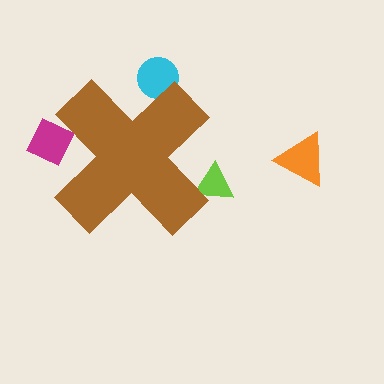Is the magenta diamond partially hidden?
Yes, the magenta diamond is partially hidden behind the brown cross.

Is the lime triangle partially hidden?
Yes, the lime triangle is partially hidden behind the brown cross.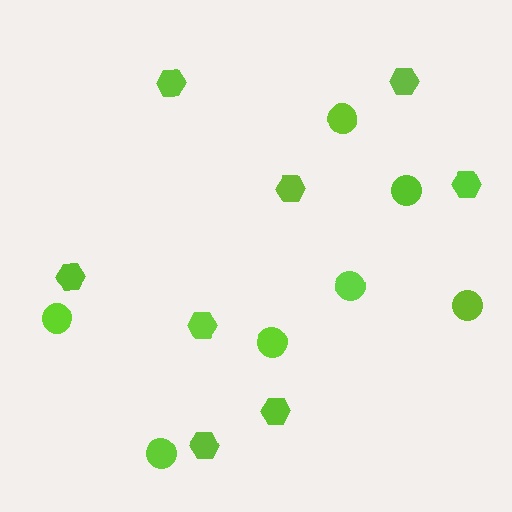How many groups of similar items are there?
There are 2 groups: one group of circles (7) and one group of hexagons (8).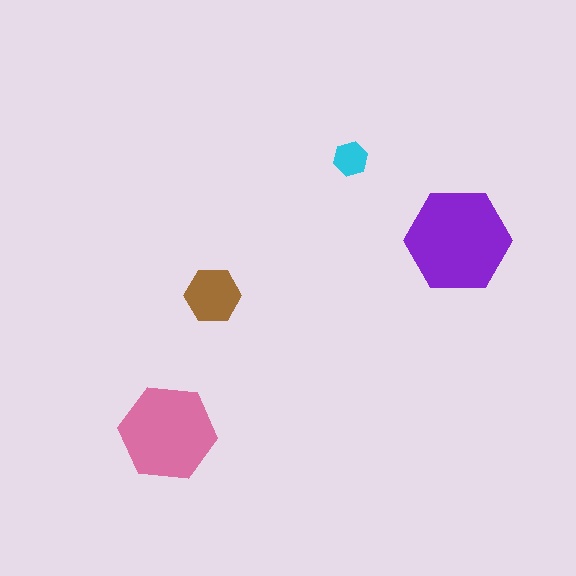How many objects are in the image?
There are 4 objects in the image.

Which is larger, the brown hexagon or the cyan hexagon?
The brown one.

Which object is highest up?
The cyan hexagon is topmost.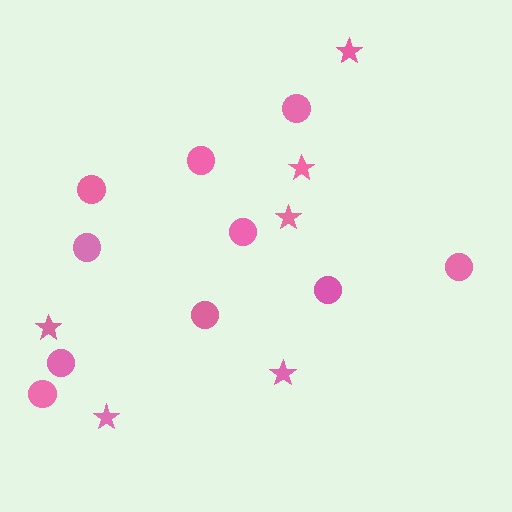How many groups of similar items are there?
There are 2 groups: one group of circles (10) and one group of stars (6).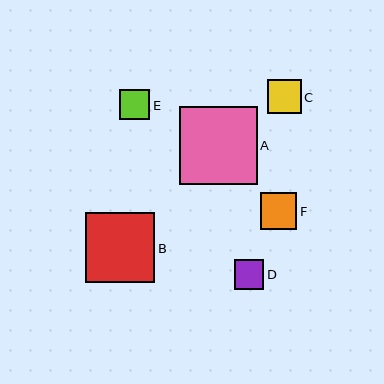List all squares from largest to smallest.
From largest to smallest: A, B, F, C, E, D.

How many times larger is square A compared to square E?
Square A is approximately 2.6 times the size of square E.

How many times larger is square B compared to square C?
Square B is approximately 2.0 times the size of square C.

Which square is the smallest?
Square D is the smallest with a size of approximately 30 pixels.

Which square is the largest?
Square A is the largest with a size of approximately 78 pixels.